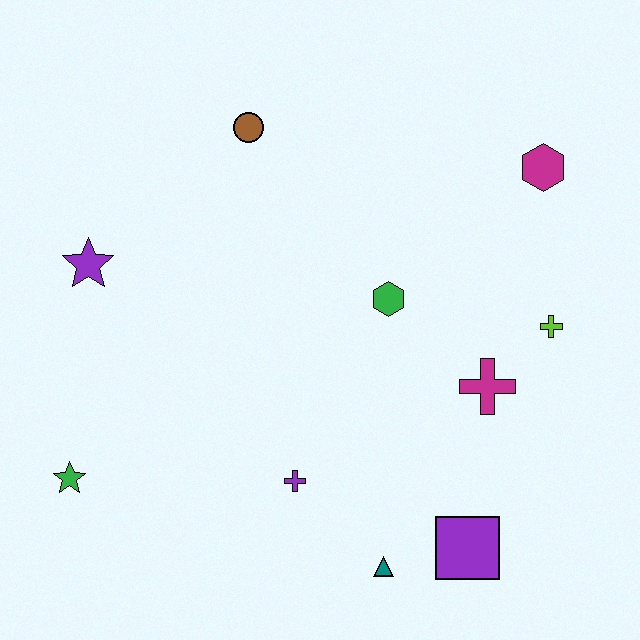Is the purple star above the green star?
Yes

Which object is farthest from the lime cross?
The green star is farthest from the lime cross.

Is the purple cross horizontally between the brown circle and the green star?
No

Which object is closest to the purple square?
The teal triangle is closest to the purple square.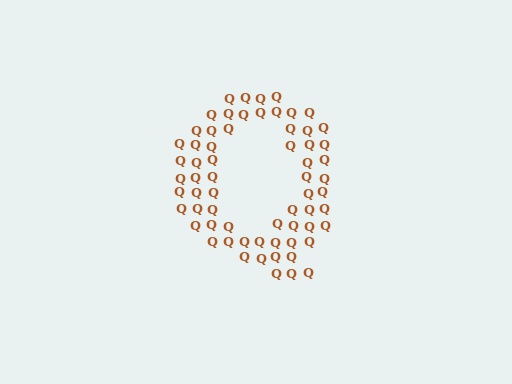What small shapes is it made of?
It is made of small letter Q's.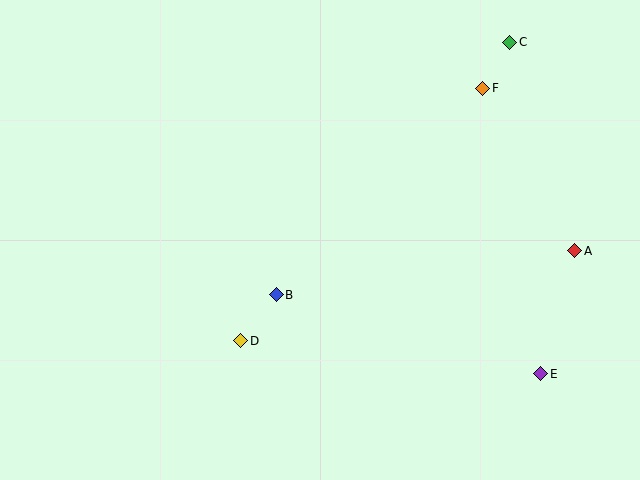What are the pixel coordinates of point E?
Point E is at (541, 374).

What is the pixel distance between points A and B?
The distance between A and B is 302 pixels.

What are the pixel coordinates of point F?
Point F is at (483, 88).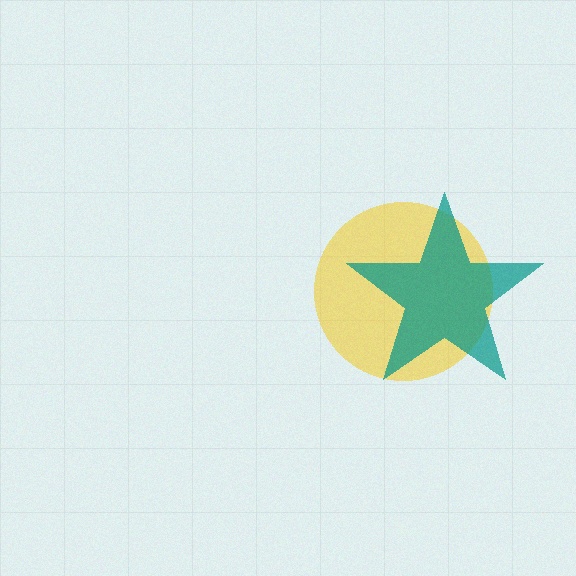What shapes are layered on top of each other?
The layered shapes are: a yellow circle, a teal star.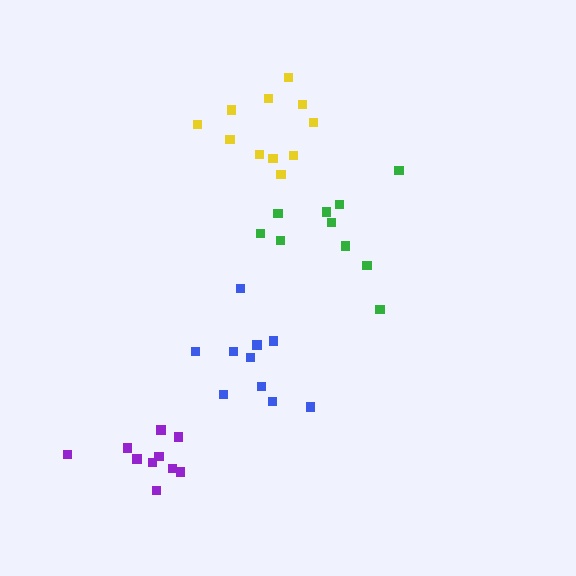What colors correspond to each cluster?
The clusters are colored: green, blue, purple, yellow.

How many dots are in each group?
Group 1: 10 dots, Group 2: 10 dots, Group 3: 10 dots, Group 4: 11 dots (41 total).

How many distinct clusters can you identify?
There are 4 distinct clusters.